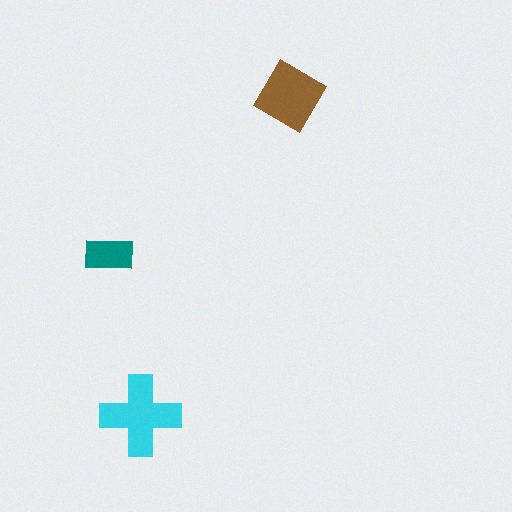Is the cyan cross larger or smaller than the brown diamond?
Larger.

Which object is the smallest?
The teal rectangle.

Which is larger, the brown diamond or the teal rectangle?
The brown diamond.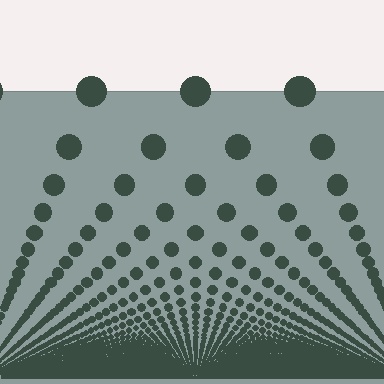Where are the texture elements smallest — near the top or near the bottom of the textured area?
Near the bottom.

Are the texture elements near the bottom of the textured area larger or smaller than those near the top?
Smaller. The gradient is inverted — elements near the bottom are smaller and denser.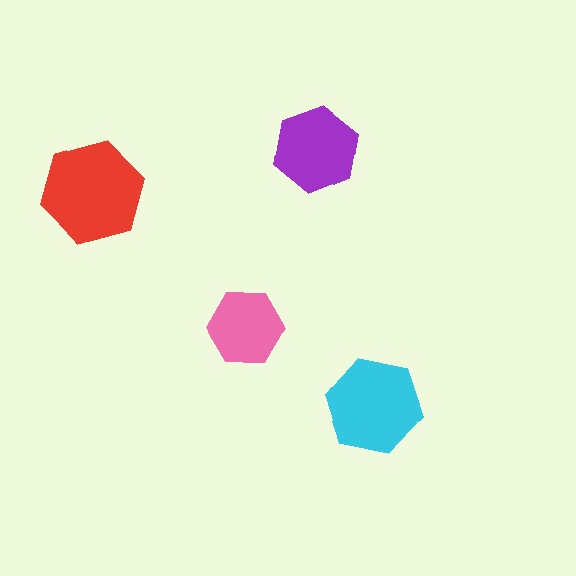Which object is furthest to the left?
The red hexagon is leftmost.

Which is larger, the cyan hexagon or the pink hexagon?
The cyan one.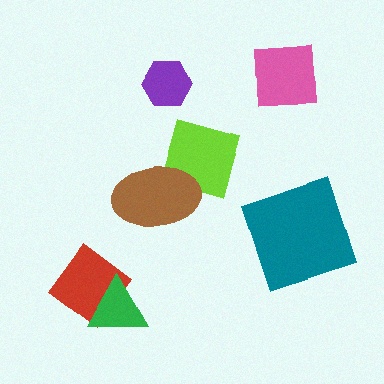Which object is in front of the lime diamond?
The brown ellipse is in front of the lime diamond.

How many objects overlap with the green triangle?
1 object overlaps with the green triangle.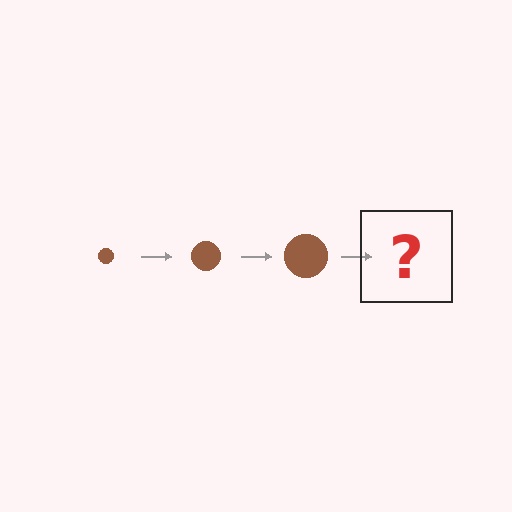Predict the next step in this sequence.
The next step is a brown circle, larger than the previous one.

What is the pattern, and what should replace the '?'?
The pattern is that the circle gets progressively larger each step. The '?' should be a brown circle, larger than the previous one.